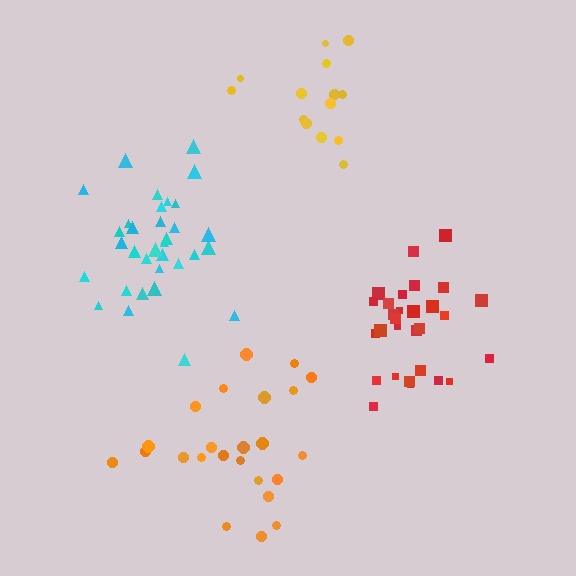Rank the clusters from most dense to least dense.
red, cyan, yellow, orange.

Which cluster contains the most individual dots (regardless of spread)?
Cyan (34).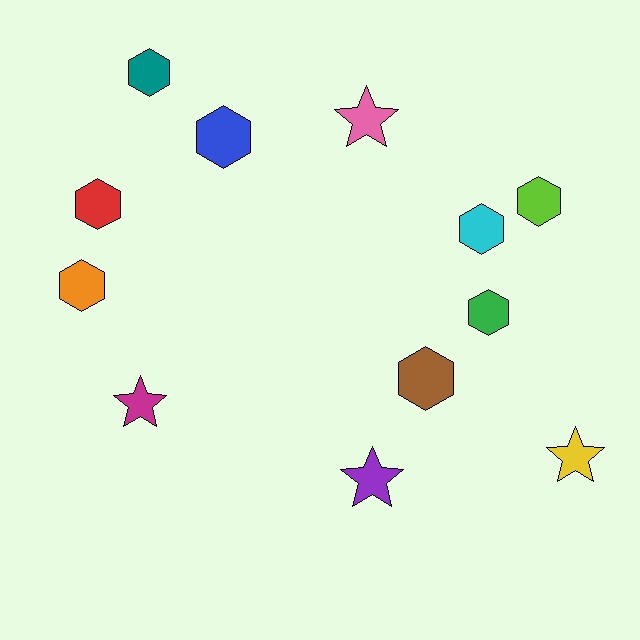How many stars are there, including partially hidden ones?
There are 4 stars.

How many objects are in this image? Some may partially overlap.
There are 12 objects.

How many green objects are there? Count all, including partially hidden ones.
There is 1 green object.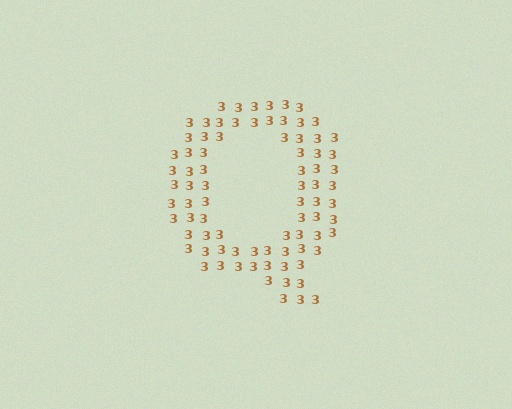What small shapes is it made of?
It is made of small digit 3's.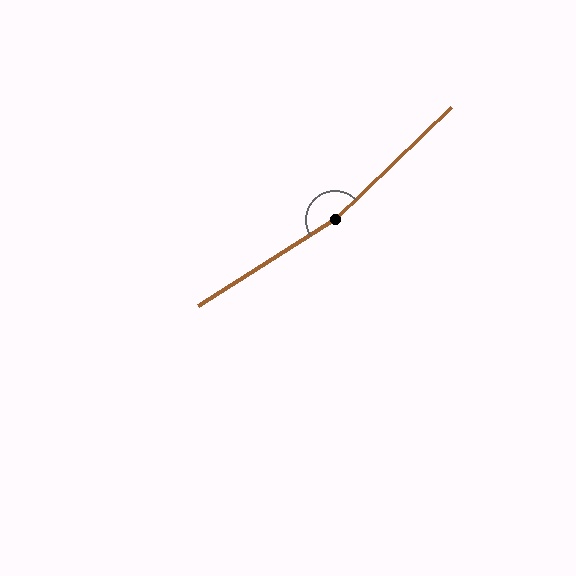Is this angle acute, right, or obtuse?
It is obtuse.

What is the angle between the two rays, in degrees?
Approximately 169 degrees.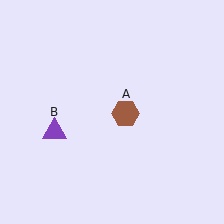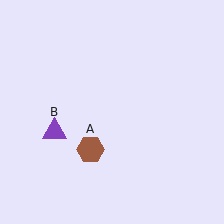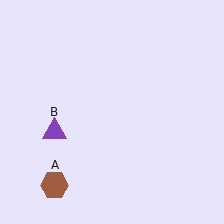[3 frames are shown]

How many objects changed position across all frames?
1 object changed position: brown hexagon (object A).